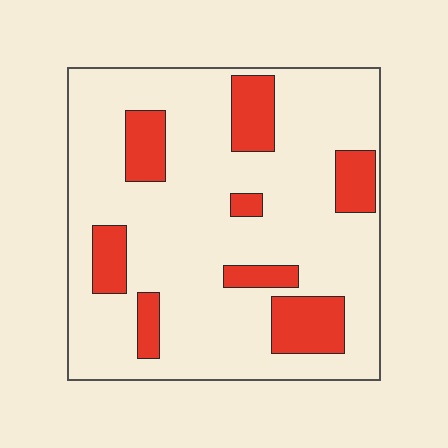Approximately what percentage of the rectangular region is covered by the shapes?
Approximately 20%.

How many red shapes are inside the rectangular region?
8.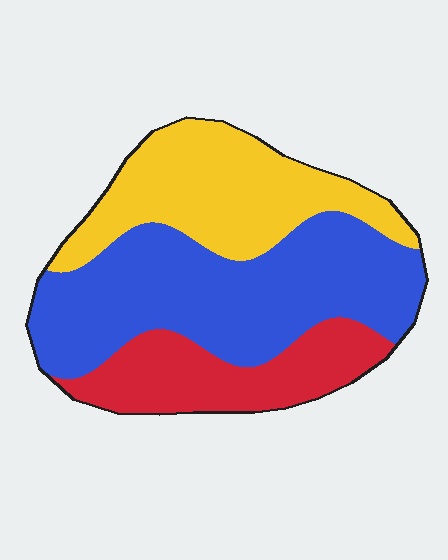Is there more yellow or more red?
Yellow.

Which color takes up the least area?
Red, at roughly 20%.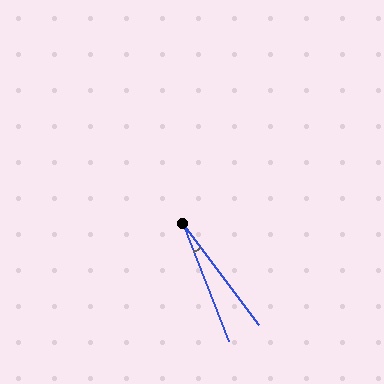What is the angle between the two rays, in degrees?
Approximately 16 degrees.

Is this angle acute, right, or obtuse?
It is acute.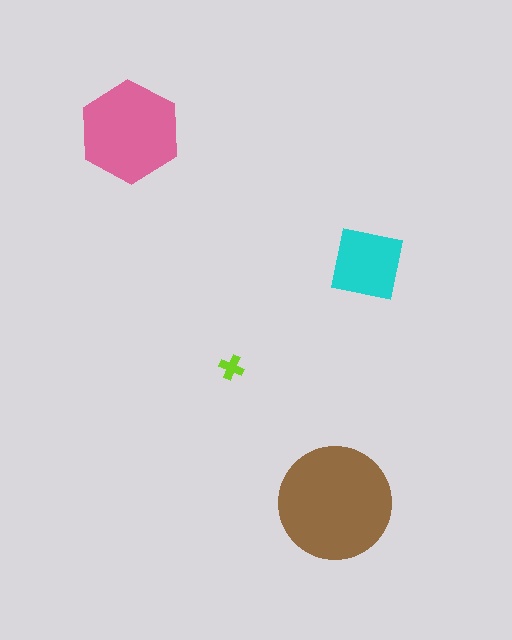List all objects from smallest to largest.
The lime cross, the cyan square, the pink hexagon, the brown circle.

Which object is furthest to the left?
The pink hexagon is leftmost.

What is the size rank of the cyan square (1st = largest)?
3rd.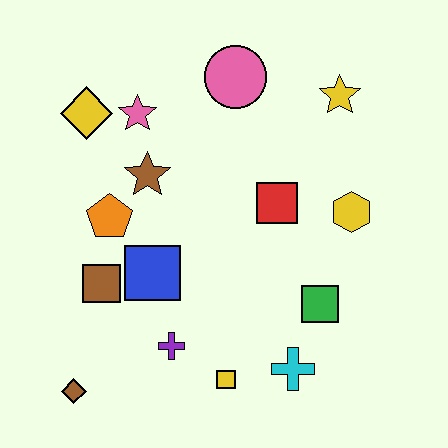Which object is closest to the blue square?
The brown square is closest to the blue square.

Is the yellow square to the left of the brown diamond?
No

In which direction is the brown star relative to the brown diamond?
The brown star is above the brown diamond.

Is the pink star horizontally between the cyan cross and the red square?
No